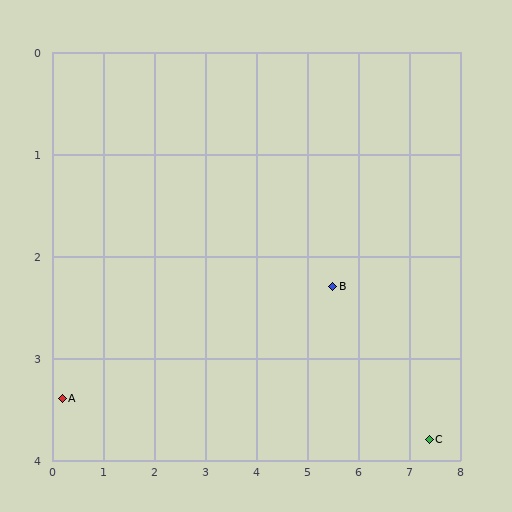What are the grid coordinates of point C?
Point C is at approximately (7.4, 3.8).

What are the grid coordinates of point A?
Point A is at approximately (0.2, 3.4).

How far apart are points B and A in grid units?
Points B and A are about 5.4 grid units apart.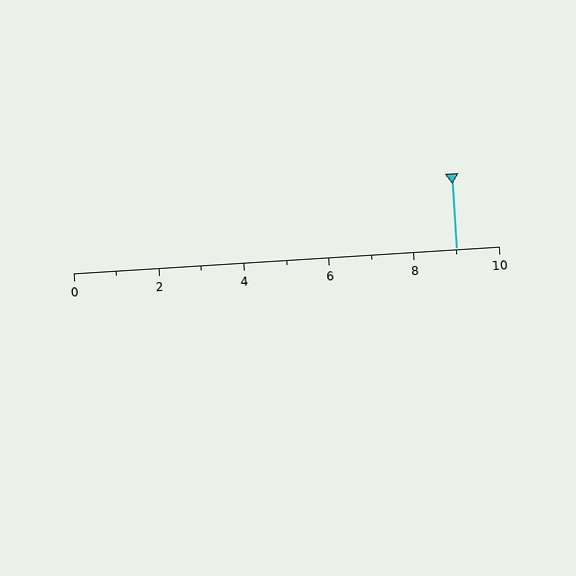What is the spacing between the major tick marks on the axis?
The major ticks are spaced 2 apart.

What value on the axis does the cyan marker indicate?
The marker indicates approximately 9.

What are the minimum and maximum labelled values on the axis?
The axis runs from 0 to 10.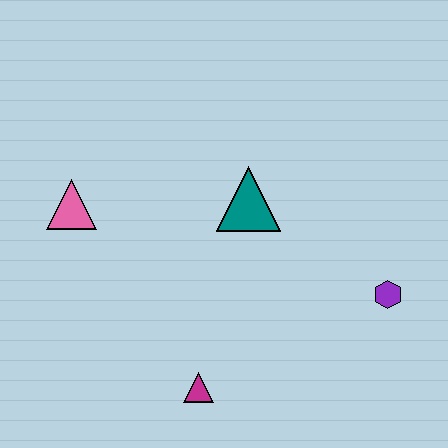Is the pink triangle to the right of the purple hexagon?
No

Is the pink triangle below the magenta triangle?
No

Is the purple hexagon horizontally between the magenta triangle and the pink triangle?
No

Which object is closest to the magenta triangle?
The teal triangle is closest to the magenta triangle.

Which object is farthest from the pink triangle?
The purple hexagon is farthest from the pink triangle.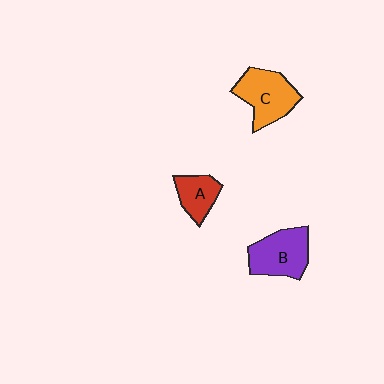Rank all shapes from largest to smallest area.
From largest to smallest: C (orange), B (purple), A (red).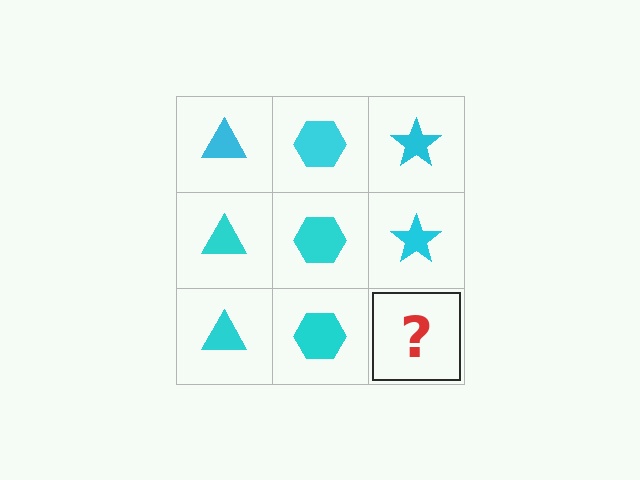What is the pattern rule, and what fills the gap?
The rule is that each column has a consistent shape. The gap should be filled with a cyan star.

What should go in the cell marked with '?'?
The missing cell should contain a cyan star.